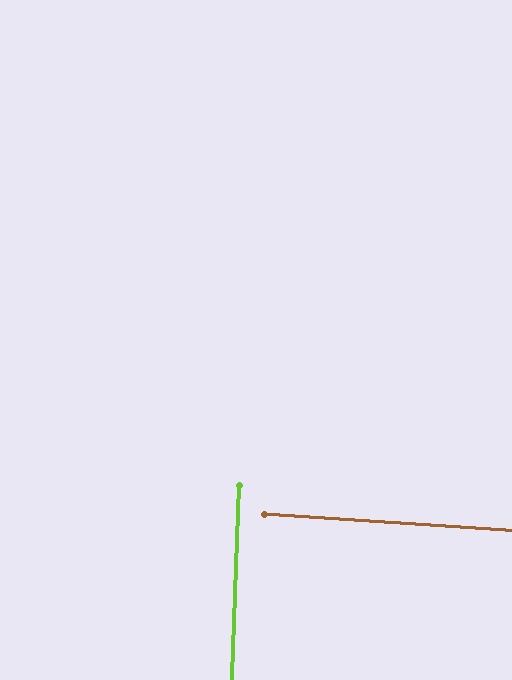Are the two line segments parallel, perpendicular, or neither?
Perpendicular — they meet at approximately 88°.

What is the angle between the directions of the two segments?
Approximately 88 degrees.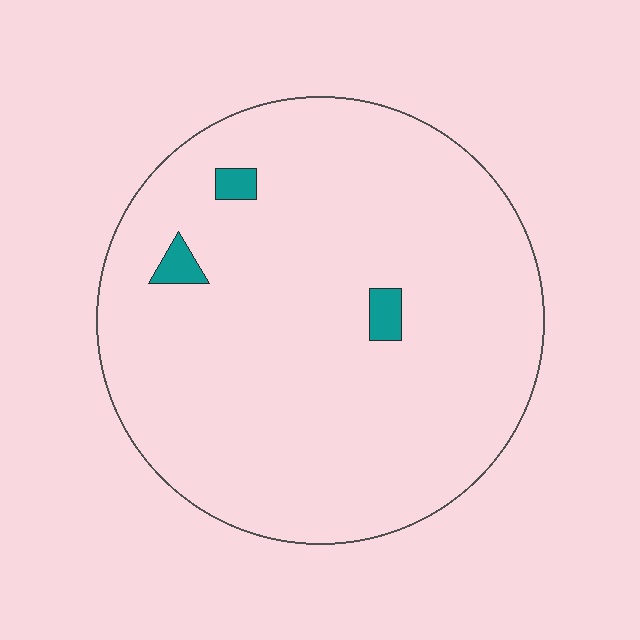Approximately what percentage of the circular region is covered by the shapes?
Approximately 5%.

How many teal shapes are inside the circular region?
3.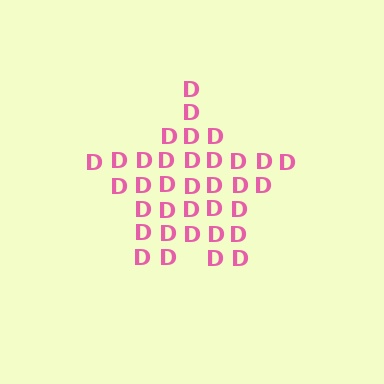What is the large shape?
The large shape is a star.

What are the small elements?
The small elements are letter D's.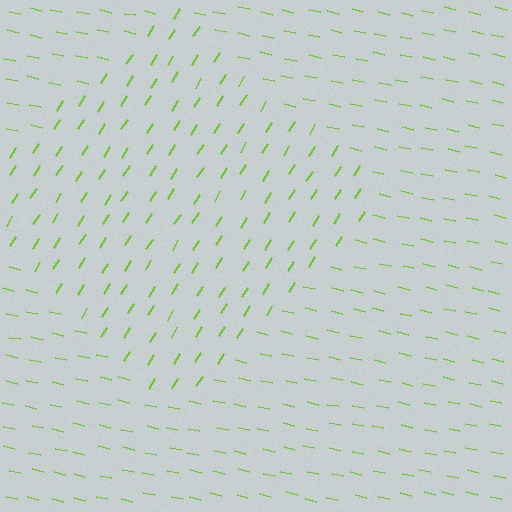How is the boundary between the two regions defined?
The boundary is defined purely by a change in line orientation (approximately 70 degrees difference). All lines are the same color and thickness.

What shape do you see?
I see a diamond.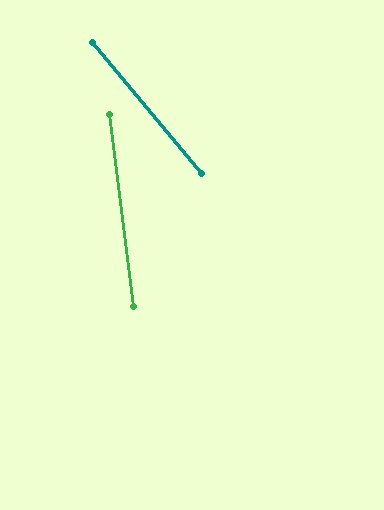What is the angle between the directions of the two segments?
Approximately 33 degrees.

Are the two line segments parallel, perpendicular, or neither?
Neither parallel nor perpendicular — they differ by about 33°.